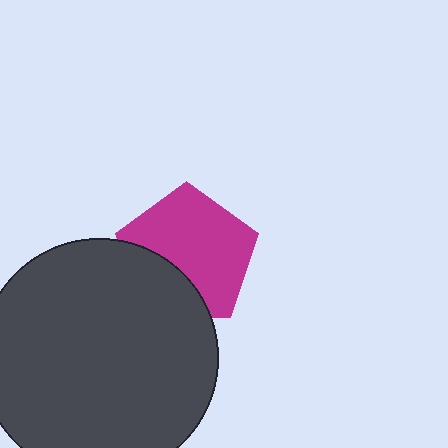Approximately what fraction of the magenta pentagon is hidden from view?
Roughly 31% of the magenta pentagon is hidden behind the dark gray circle.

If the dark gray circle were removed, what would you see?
You would see the complete magenta pentagon.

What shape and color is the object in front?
The object in front is a dark gray circle.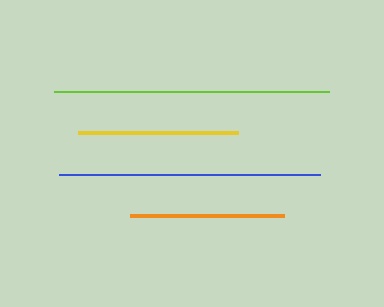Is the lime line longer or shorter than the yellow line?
The lime line is longer than the yellow line.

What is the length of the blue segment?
The blue segment is approximately 262 pixels long.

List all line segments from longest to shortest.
From longest to shortest: lime, blue, yellow, orange.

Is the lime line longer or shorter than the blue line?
The lime line is longer than the blue line.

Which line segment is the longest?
The lime line is the longest at approximately 275 pixels.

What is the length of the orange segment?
The orange segment is approximately 155 pixels long.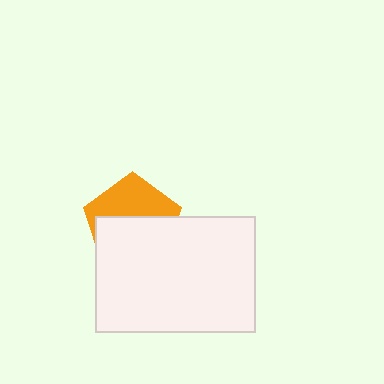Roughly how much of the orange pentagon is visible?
A small part of it is visible (roughly 42%).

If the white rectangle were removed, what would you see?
You would see the complete orange pentagon.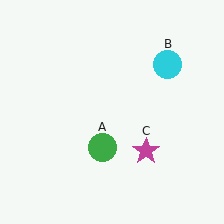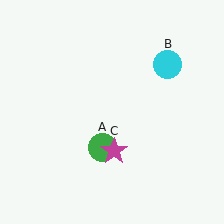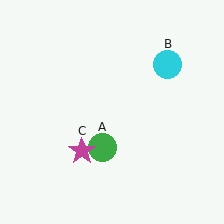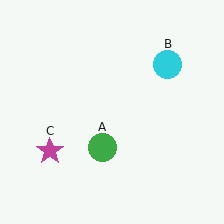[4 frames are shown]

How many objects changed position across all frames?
1 object changed position: magenta star (object C).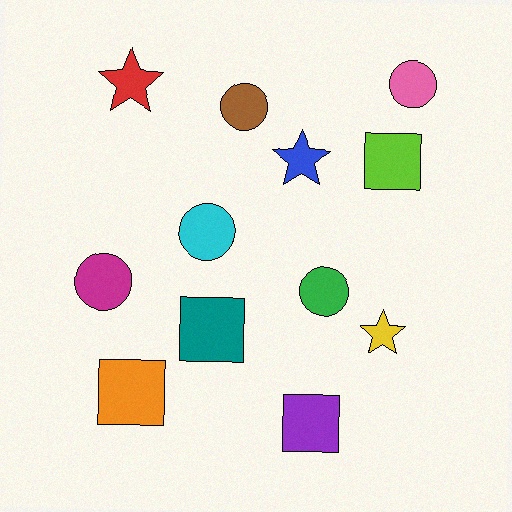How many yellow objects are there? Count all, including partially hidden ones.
There is 1 yellow object.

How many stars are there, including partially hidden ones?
There are 3 stars.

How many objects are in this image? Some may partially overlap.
There are 12 objects.